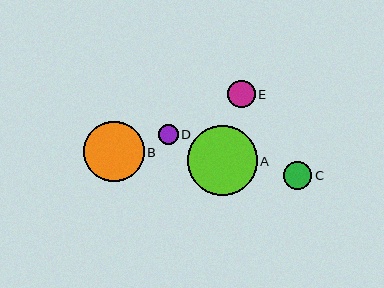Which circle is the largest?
Circle A is the largest with a size of approximately 70 pixels.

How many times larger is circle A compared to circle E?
Circle A is approximately 2.5 times the size of circle E.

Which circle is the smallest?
Circle D is the smallest with a size of approximately 20 pixels.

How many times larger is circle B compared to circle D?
Circle B is approximately 3.0 times the size of circle D.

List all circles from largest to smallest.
From largest to smallest: A, B, C, E, D.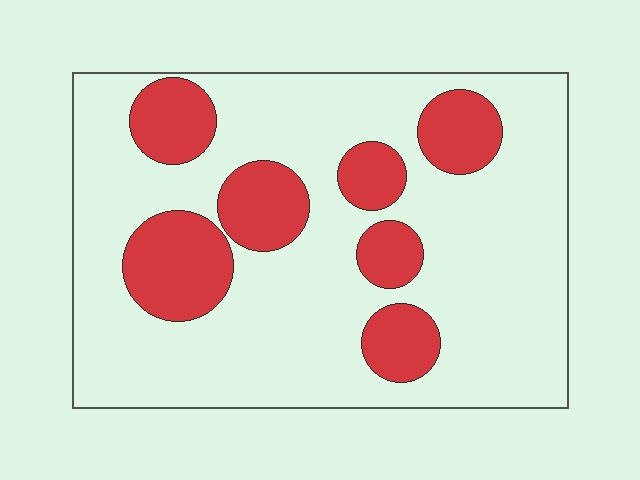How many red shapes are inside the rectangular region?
7.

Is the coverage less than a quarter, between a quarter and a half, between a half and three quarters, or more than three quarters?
Less than a quarter.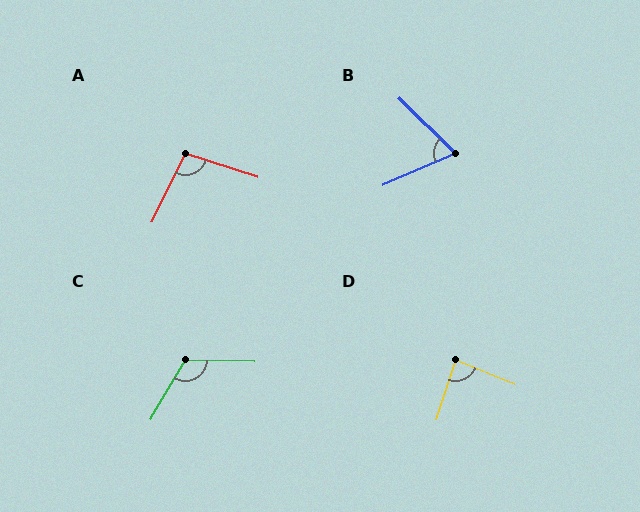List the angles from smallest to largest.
B (67°), D (86°), A (98°), C (119°).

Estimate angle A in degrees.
Approximately 98 degrees.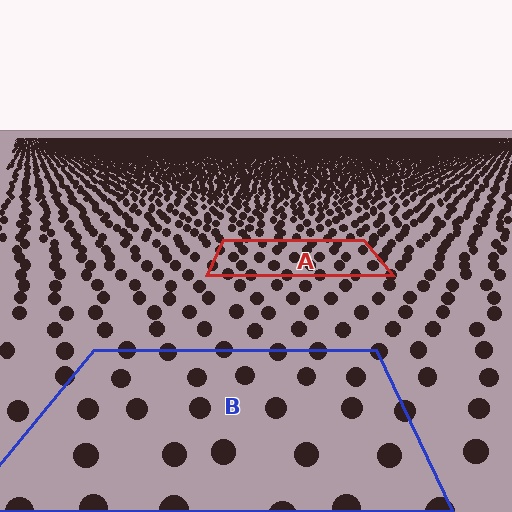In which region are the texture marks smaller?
The texture marks are smaller in region A, because it is farther away.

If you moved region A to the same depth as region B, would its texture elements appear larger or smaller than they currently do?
They would appear larger. At a closer depth, the same texture elements are projected at a bigger on-screen size.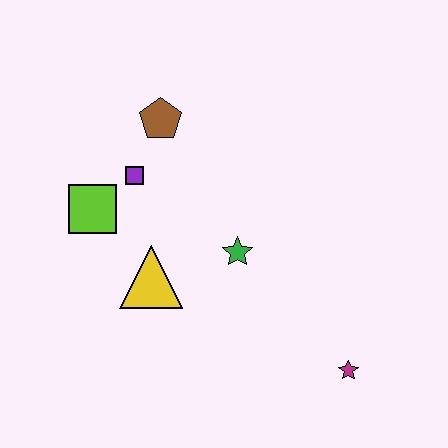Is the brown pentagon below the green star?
No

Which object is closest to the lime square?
The purple square is closest to the lime square.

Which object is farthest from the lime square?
The magenta star is farthest from the lime square.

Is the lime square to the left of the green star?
Yes